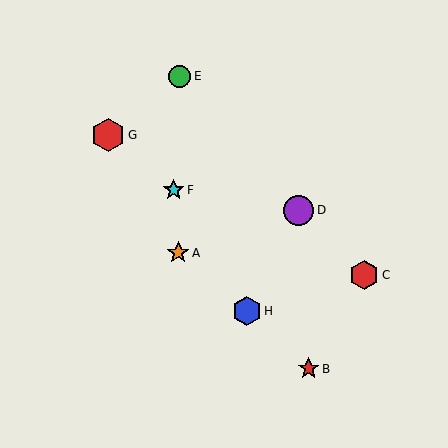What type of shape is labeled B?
Shape B is a red star.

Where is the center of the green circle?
The center of the green circle is at (180, 76).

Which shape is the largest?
The red hexagon (labeled G) is the largest.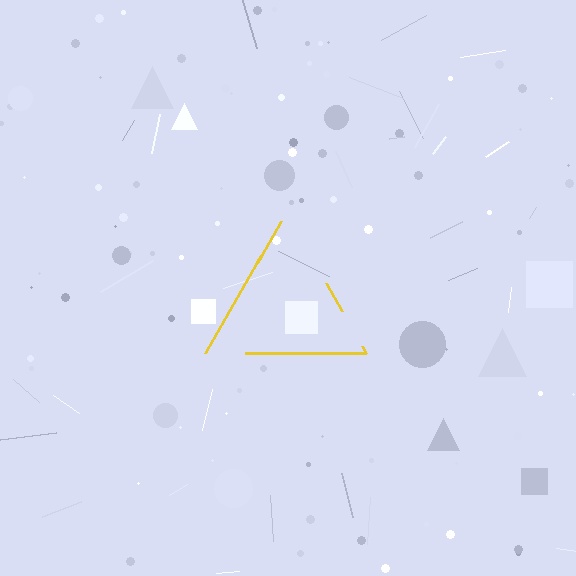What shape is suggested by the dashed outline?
The dashed outline suggests a triangle.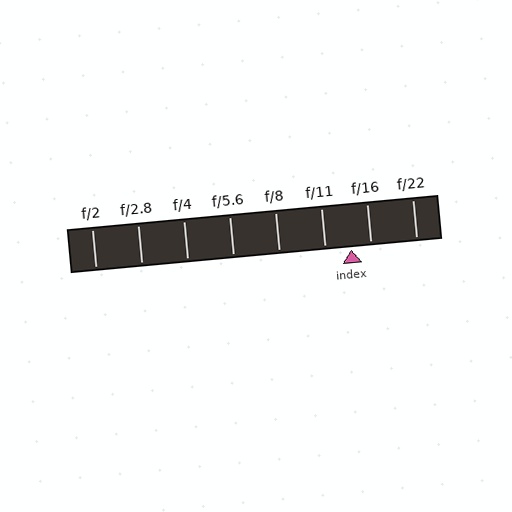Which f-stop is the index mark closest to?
The index mark is closest to f/16.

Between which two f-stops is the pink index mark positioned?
The index mark is between f/11 and f/16.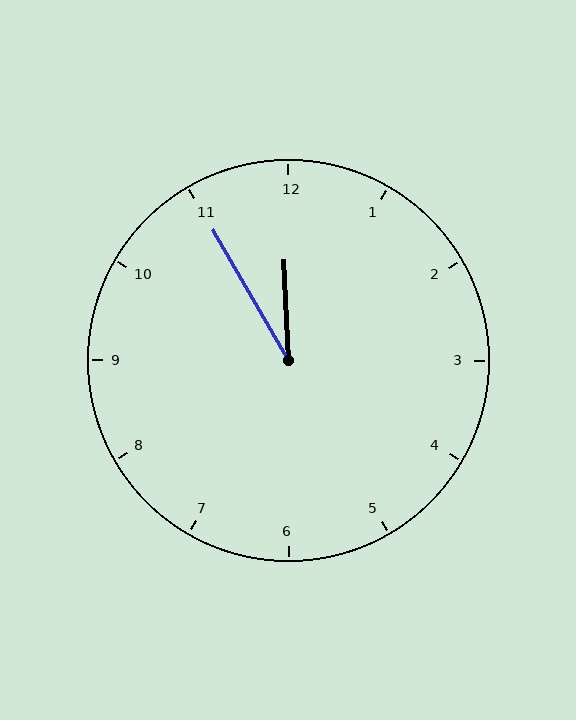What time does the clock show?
11:55.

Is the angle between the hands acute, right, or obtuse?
It is acute.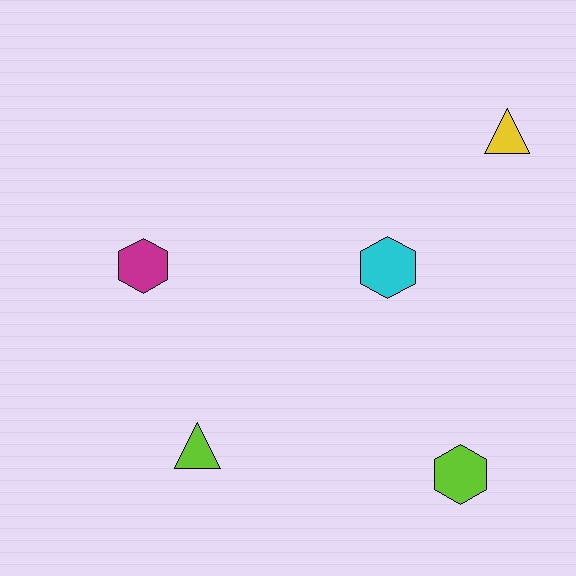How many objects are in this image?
There are 5 objects.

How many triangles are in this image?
There are 2 triangles.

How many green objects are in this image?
There are no green objects.